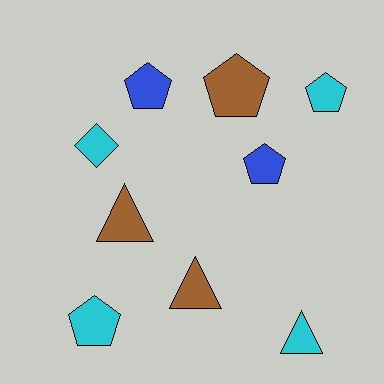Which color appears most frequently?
Cyan, with 4 objects.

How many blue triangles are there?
There are no blue triangles.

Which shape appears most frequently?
Pentagon, with 5 objects.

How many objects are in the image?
There are 9 objects.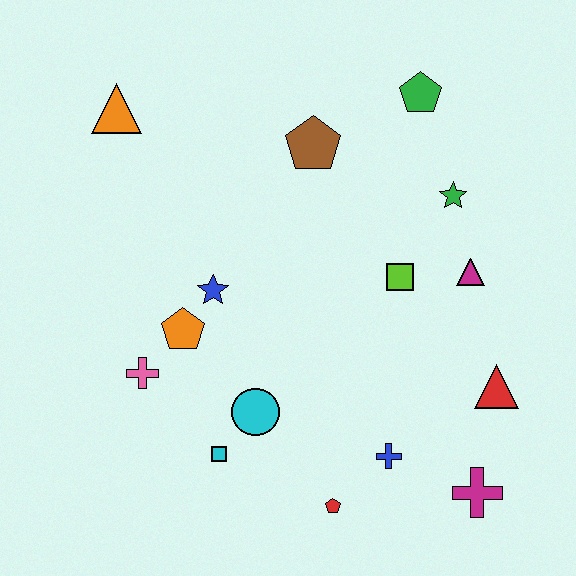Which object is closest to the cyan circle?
The cyan square is closest to the cyan circle.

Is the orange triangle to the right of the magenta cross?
No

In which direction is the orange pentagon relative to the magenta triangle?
The orange pentagon is to the left of the magenta triangle.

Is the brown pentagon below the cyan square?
No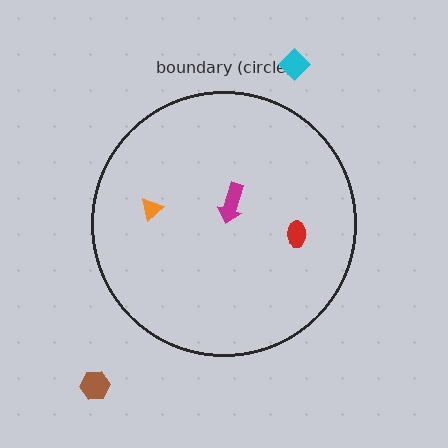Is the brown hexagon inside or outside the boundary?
Outside.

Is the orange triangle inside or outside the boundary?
Inside.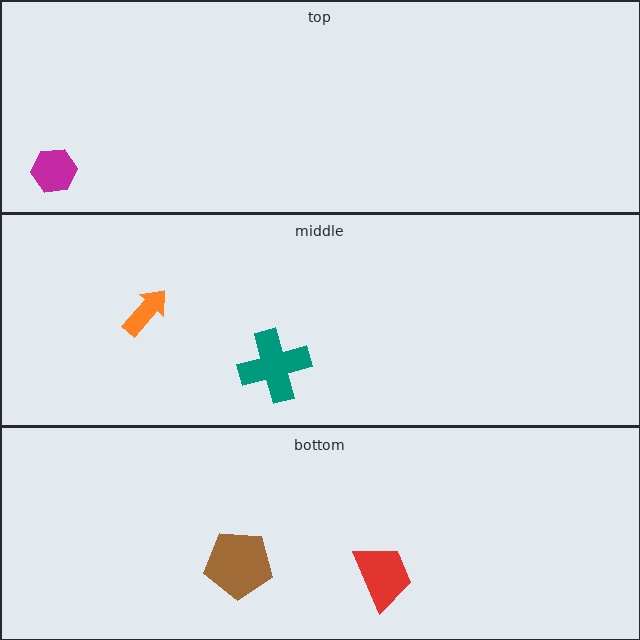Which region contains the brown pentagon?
The bottom region.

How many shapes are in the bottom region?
2.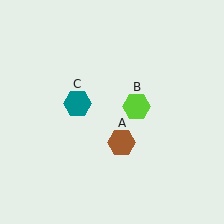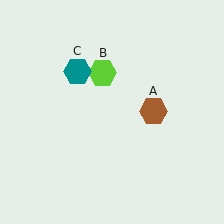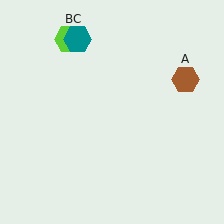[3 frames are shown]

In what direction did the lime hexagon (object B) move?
The lime hexagon (object B) moved up and to the left.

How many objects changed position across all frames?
3 objects changed position: brown hexagon (object A), lime hexagon (object B), teal hexagon (object C).